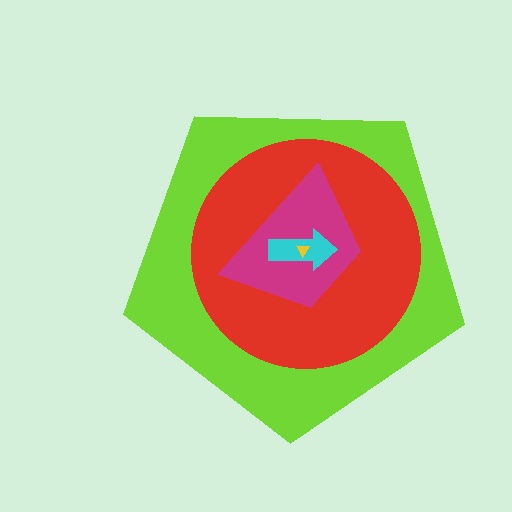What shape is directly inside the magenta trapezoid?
The cyan arrow.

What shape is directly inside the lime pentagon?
The red circle.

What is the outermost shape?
The lime pentagon.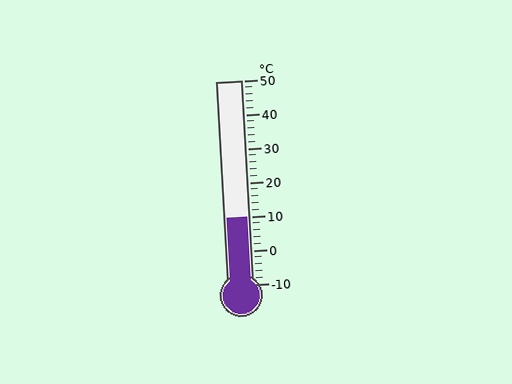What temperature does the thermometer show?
The thermometer shows approximately 10°C.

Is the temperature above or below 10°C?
The temperature is at 10°C.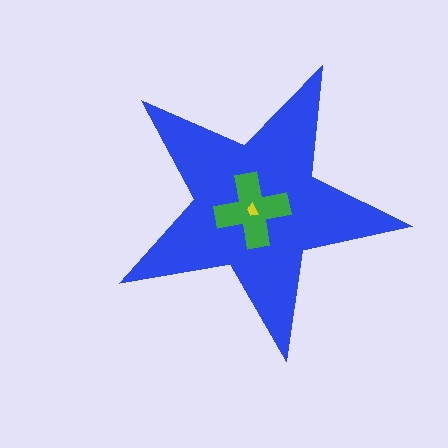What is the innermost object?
The yellow trapezoid.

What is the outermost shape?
The blue star.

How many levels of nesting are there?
3.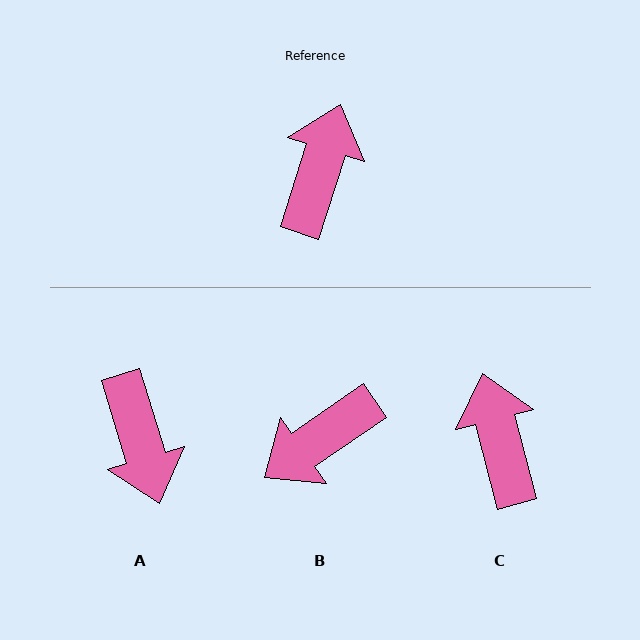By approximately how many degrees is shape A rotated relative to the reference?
Approximately 145 degrees clockwise.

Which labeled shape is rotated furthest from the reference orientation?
A, about 145 degrees away.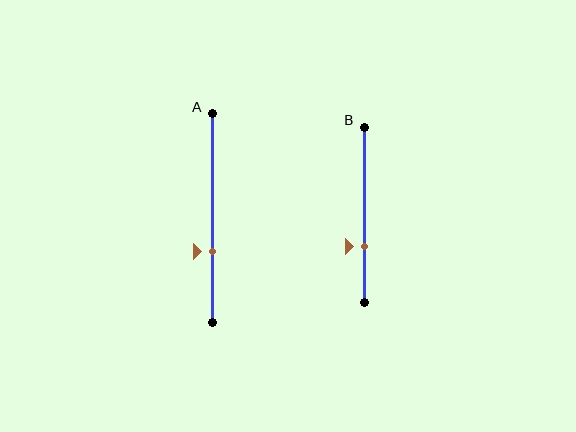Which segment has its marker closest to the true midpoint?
Segment A has its marker closest to the true midpoint.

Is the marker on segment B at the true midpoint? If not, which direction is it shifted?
No, the marker on segment B is shifted downward by about 18% of the segment length.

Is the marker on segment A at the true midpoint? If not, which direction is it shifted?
No, the marker on segment A is shifted downward by about 16% of the segment length.